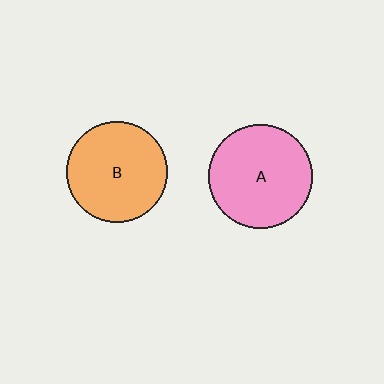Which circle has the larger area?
Circle A (pink).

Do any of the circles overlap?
No, none of the circles overlap.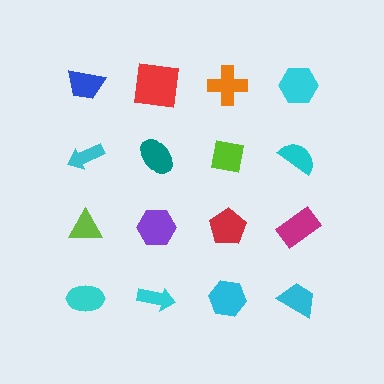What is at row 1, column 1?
A blue trapezoid.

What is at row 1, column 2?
A red square.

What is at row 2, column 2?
A teal ellipse.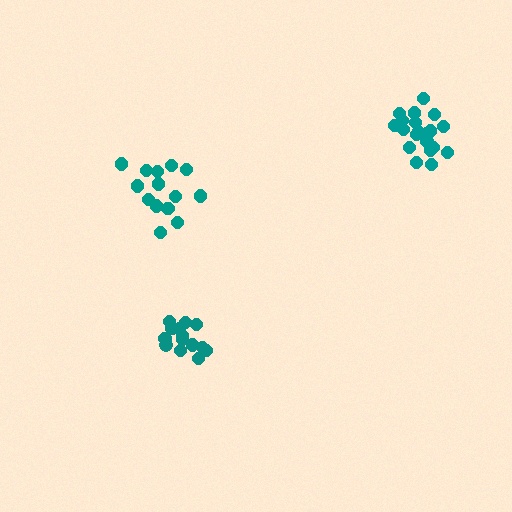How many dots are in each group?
Group 1: 14 dots, Group 2: 15 dots, Group 3: 20 dots (49 total).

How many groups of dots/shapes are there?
There are 3 groups.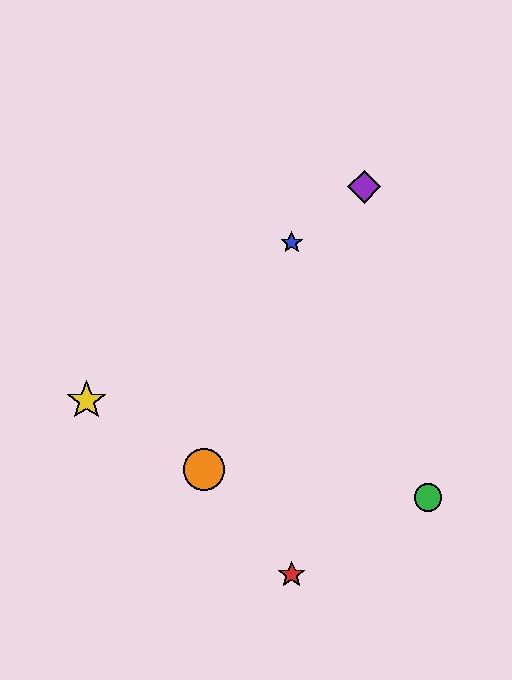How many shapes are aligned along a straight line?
3 shapes (the blue star, the yellow star, the purple diamond) are aligned along a straight line.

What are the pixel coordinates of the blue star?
The blue star is at (292, 243).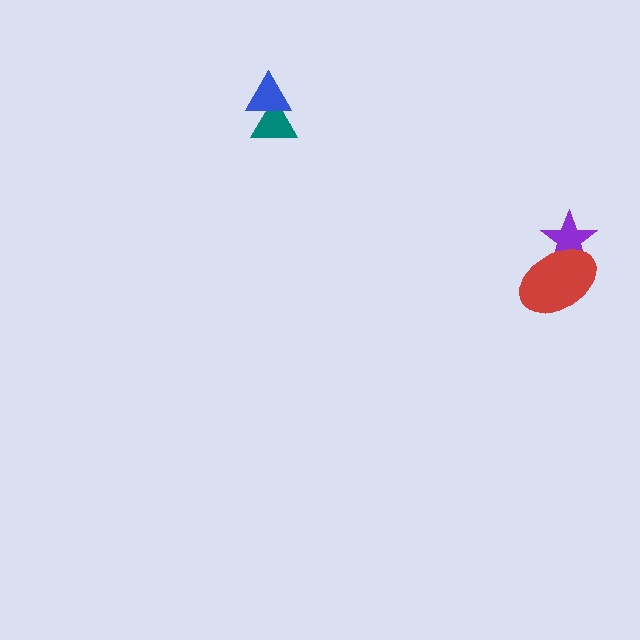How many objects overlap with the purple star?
1 object overlaps with the purple star.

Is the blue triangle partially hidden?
No, no other shape covers it.